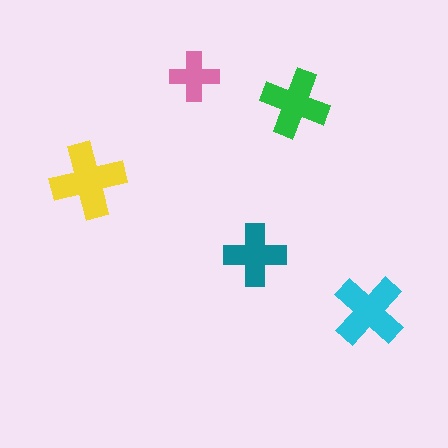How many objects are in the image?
There are 5 objects in the image.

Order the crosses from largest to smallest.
the yellow one, the cyan one, the green one, the teal one, the pink one.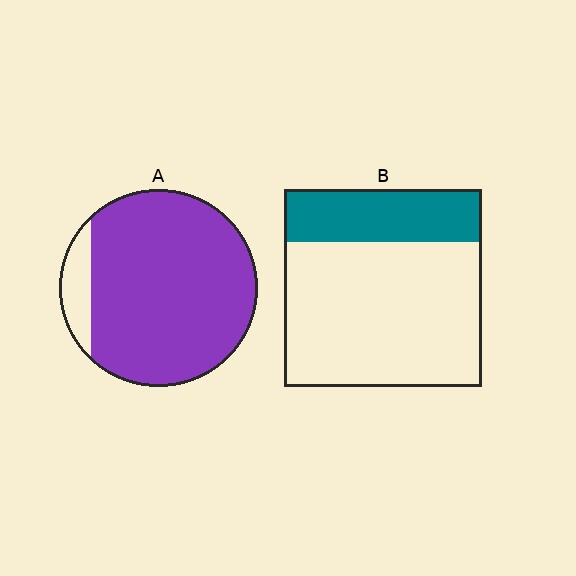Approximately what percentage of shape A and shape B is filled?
A is approximately 90% and B is approximately 25%.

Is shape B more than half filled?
No.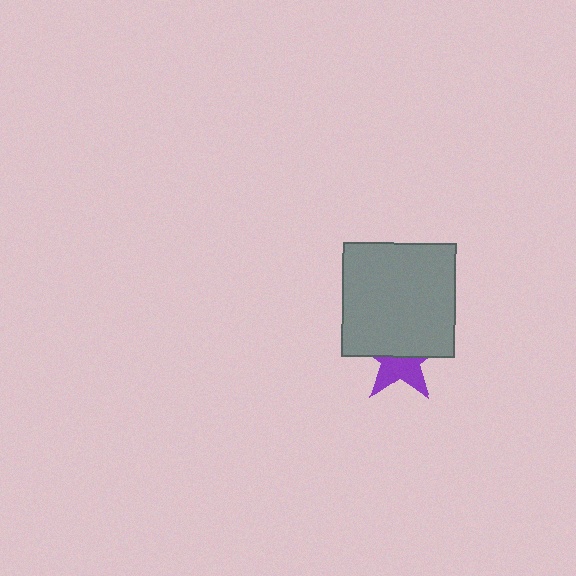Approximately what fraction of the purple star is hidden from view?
Roughly 53% of the purple star is hidden behind the gray square.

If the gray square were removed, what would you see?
You would see the complete purple star.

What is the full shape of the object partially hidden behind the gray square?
The partially hidden object is a purple star.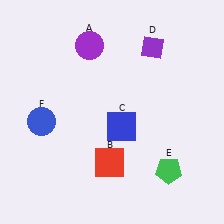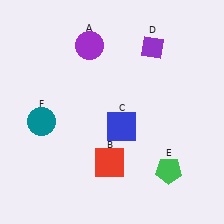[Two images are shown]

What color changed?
The circle (F) changed from blue in Image 1 to teal in Image 2.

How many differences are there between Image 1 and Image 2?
There is 1 difference between the two images.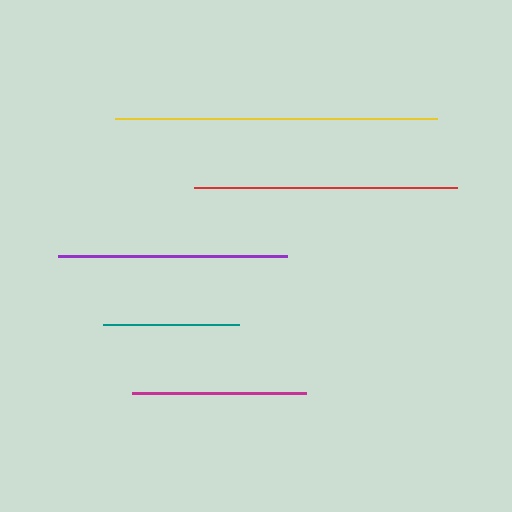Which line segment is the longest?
The yellow line is the longest at approximately 323 pixels.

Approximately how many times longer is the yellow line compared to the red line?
The yellow line is approximately 1.2 times the length of the red line.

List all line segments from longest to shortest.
From longest to shortest: yellow, red, purple, magenta, teal.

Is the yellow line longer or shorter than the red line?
The yellow line is longer than the red line.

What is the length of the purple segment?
The purple segment is approximately 230 pixels long.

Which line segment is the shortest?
The teal line is the shortest at approximately 137 pixels.